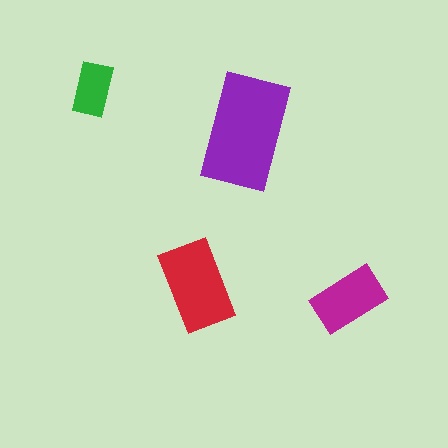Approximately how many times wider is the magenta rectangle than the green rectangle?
About 1.5 times wider.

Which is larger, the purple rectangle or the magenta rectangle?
The purple one.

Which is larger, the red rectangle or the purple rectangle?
The purple one.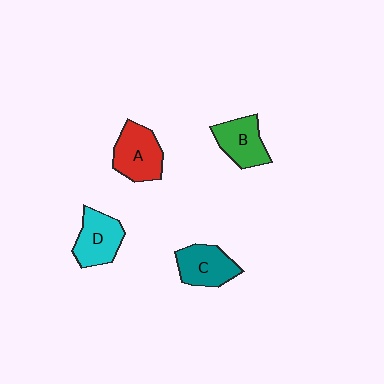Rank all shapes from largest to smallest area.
From largest to smallest: A (red), D (cyan), C (teal), B (green).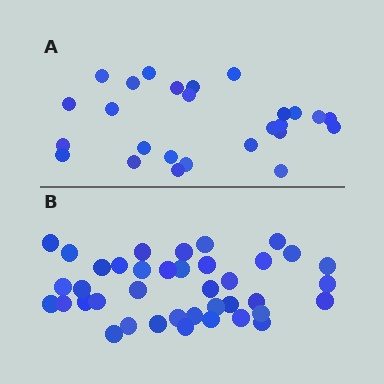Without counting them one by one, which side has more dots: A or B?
Region B (the bottom region) has more dots.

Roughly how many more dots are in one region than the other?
Region B has approximately 15 more dots than region A.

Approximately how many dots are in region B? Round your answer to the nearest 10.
About 40 dots. (The exact count is 39, which rounds to 40.)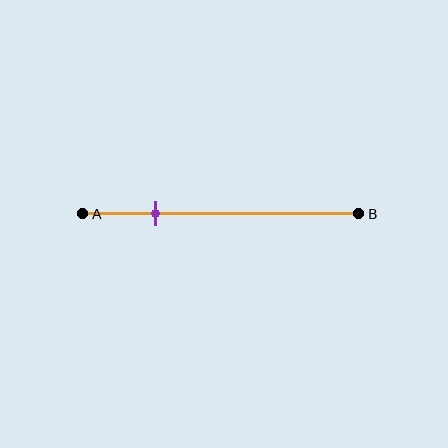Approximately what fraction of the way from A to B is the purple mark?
The purple mark is approximately 25% of the way from A to B.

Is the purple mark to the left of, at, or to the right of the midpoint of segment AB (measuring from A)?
The purple mark is to the left of the midpoint of segment AB.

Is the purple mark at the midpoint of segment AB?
No, the mark is at about 25% from A, not at the 50% midpoint.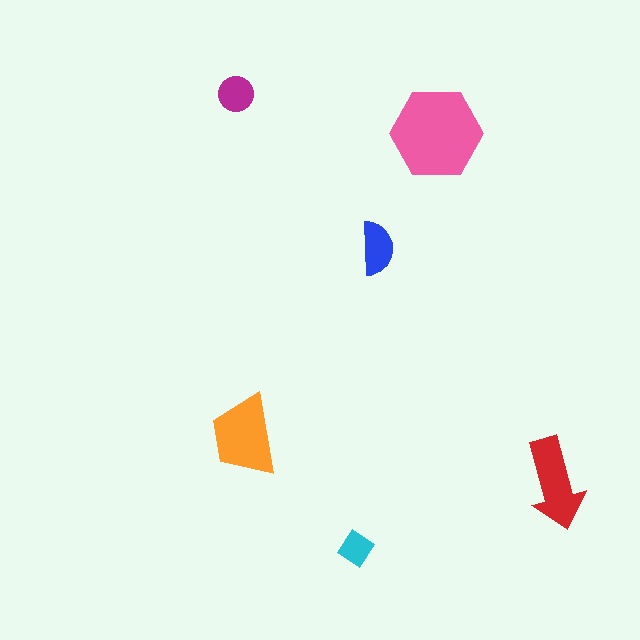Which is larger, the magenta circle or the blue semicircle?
The blue semicircle.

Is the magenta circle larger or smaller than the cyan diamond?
Larger.